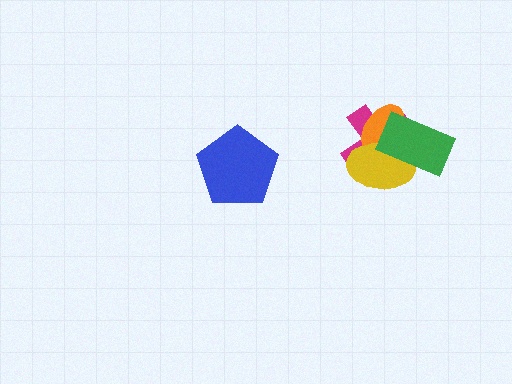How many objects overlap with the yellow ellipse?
3 objects overlap with the yellow ellipse.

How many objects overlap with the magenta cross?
3 objects overlap with the magenta cross.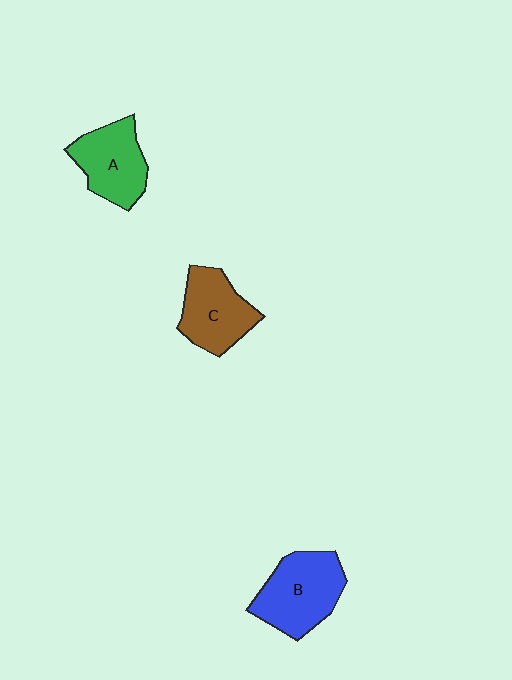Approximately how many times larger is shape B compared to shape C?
Approximately 1.2 times.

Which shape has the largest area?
Shape B (blue).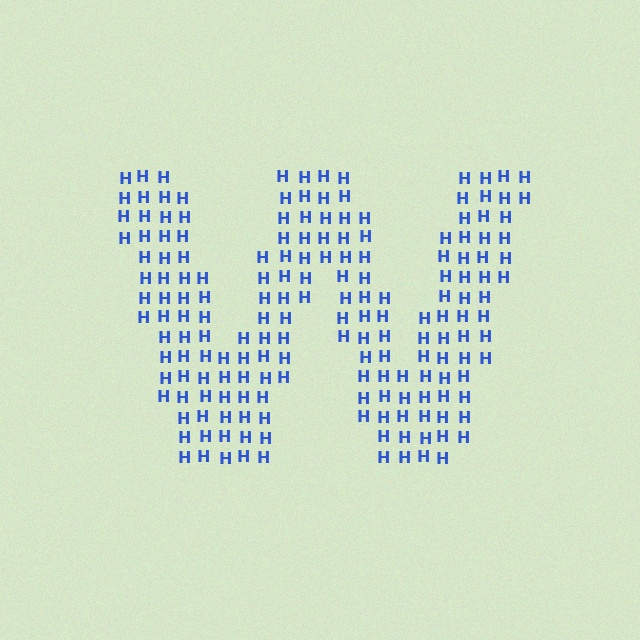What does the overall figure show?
The overall figure shows the letter W.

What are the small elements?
The small elements are letter H's.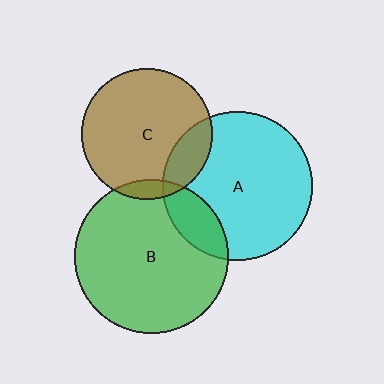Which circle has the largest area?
Circle B (green).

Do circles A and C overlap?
Yes.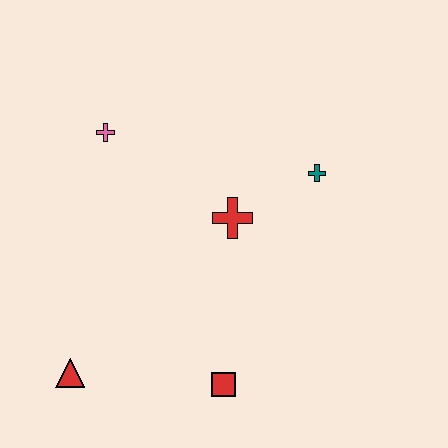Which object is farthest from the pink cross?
The red square is farthest from the pink cross.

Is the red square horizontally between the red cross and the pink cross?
Yes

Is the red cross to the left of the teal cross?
Yes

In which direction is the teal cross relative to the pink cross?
The teal cross is to the right of the pink cross.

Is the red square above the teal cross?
No